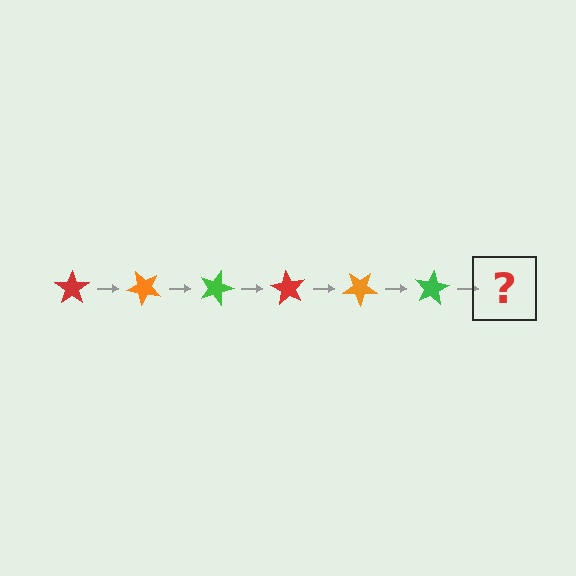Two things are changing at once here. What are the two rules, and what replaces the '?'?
The two rules are that it rotates 45 degrees each step and the color cycles through red, orange, and green. The '?' should be a red star, rotated 270 degrees from the start.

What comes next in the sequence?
The next element should be a red star, rotated 270 degrees from the start.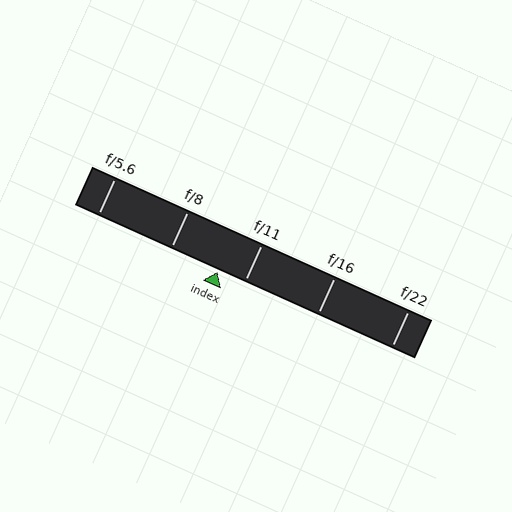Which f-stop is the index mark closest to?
The index mark is closest to f/11.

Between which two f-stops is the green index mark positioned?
The index mark is between f/8 and f/11.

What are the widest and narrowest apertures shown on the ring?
The widest aperture shown is f/5.6 and the narrowest is f/22.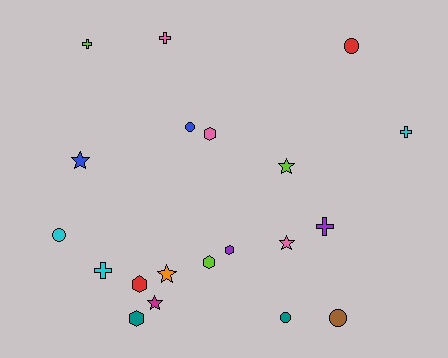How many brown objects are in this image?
There is 1 brown object.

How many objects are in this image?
There are 20 objects.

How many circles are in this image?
There are 5 circles.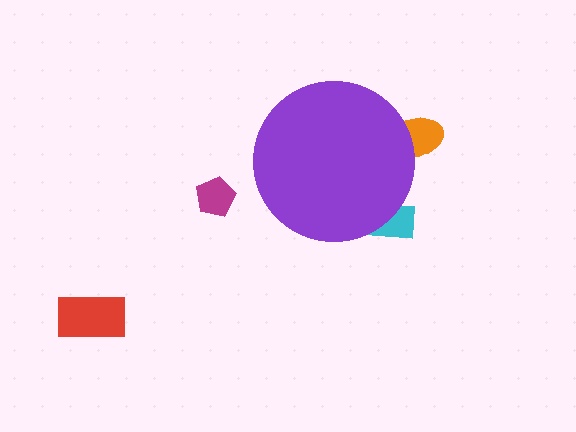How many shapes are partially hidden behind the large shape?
2 shapes are partially hidden.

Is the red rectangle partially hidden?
No, the red rectangle is fully visible.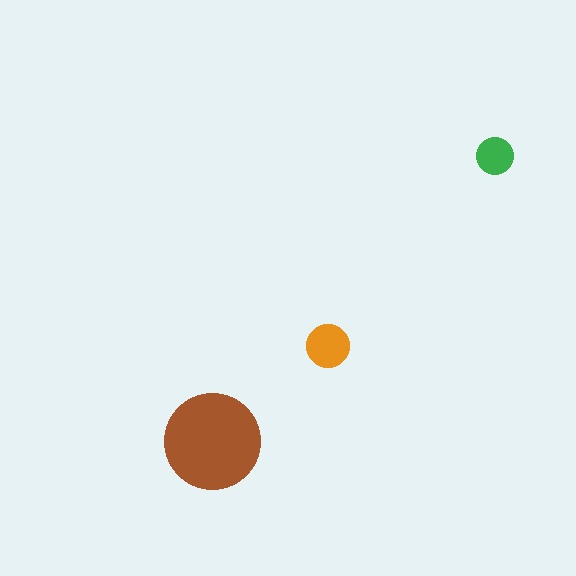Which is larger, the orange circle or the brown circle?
The brown one.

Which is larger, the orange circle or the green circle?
The orange one.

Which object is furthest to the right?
The green circle is rightmost.